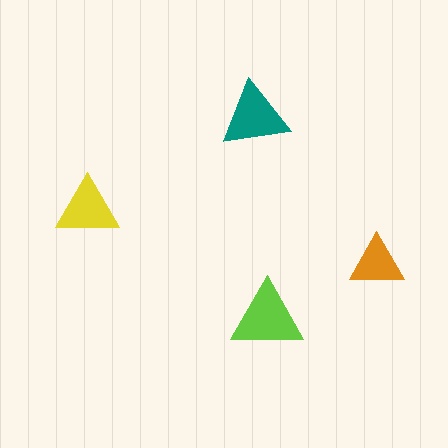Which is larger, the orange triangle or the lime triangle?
The lime one.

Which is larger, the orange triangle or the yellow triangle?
The yellow one.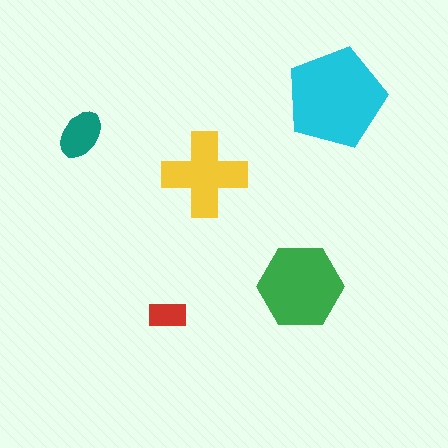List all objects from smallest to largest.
The red rectangle, the teal ellipse, the yellow cross, the green hexagon, the cyan pentagon.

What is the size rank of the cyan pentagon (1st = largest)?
1st.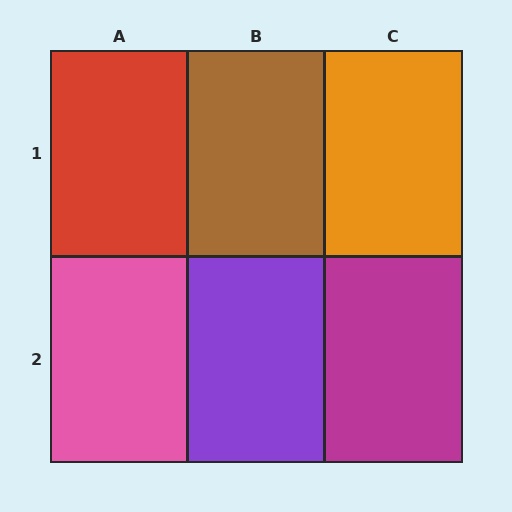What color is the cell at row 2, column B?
Purple.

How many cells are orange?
1 cell is orange.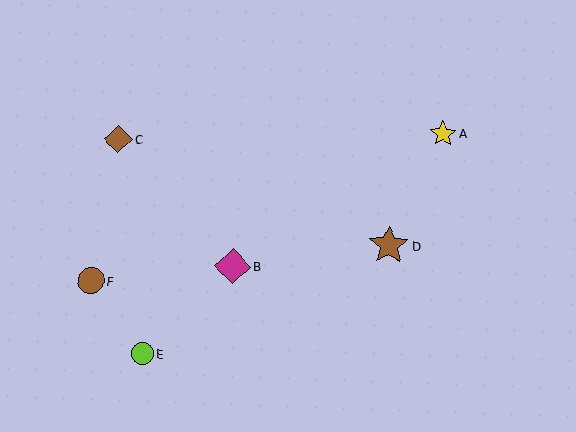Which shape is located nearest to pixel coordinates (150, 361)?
The lime circle (labeled E) at (142, 354) is nearest to that location.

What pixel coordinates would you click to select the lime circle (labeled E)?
Click at (142, 354) to select the lime circle E.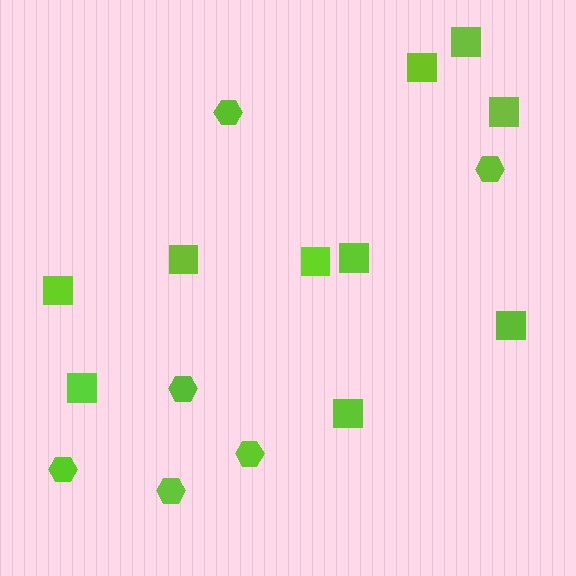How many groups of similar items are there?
There are 2 groups: one group of squares (10) and one group of hexagons (6).